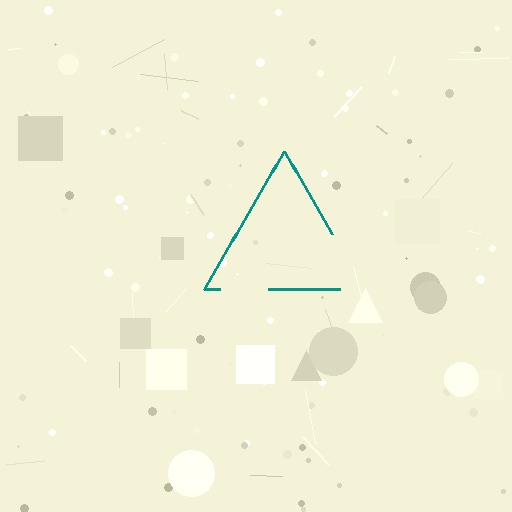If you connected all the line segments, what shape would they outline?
They would outline a triangle.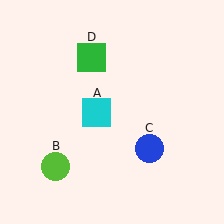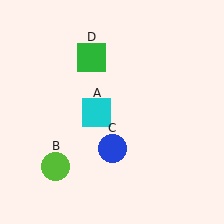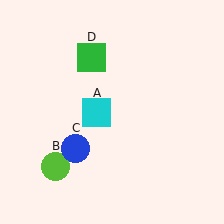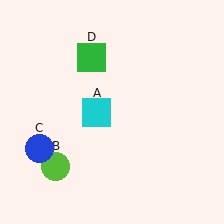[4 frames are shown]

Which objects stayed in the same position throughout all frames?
Cyan square (object A) and lime circle (object B) and green square (object D) remained stationary.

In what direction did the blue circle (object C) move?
The blue circle (object C) moved left.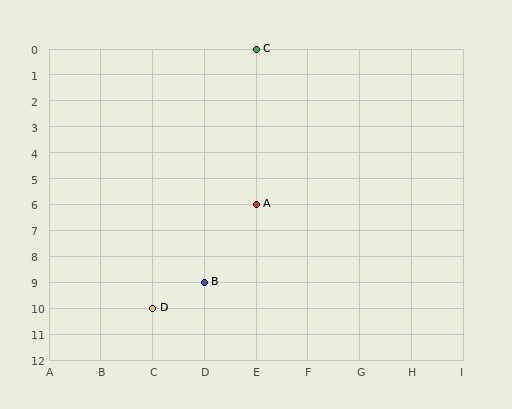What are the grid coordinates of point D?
Point D is at grid coordinates (C, 10).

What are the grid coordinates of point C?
Point C is at grid coordinates (E, 0).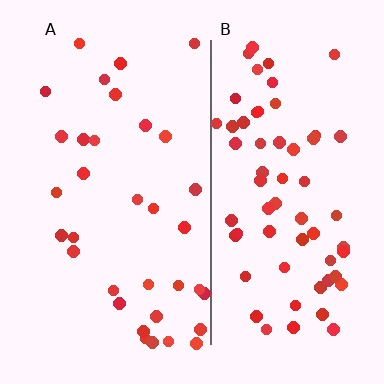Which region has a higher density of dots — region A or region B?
B (the right).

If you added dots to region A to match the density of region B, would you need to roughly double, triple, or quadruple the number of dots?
Approximately double.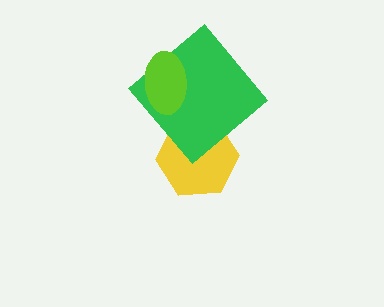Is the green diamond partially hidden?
Yes, it is partially covered by another shape.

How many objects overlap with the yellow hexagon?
1 object overlaps with the yellow hexagon.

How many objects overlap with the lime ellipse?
1 object overlaps with the lime ellipse.